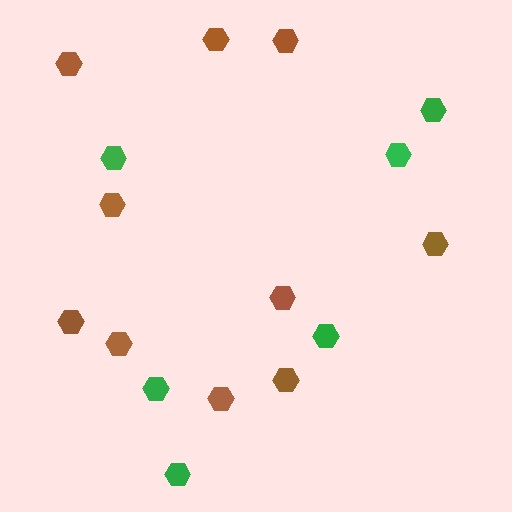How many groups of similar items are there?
There are 2 groups: one group of green hexagons (6) and one group of brown hexagons (10).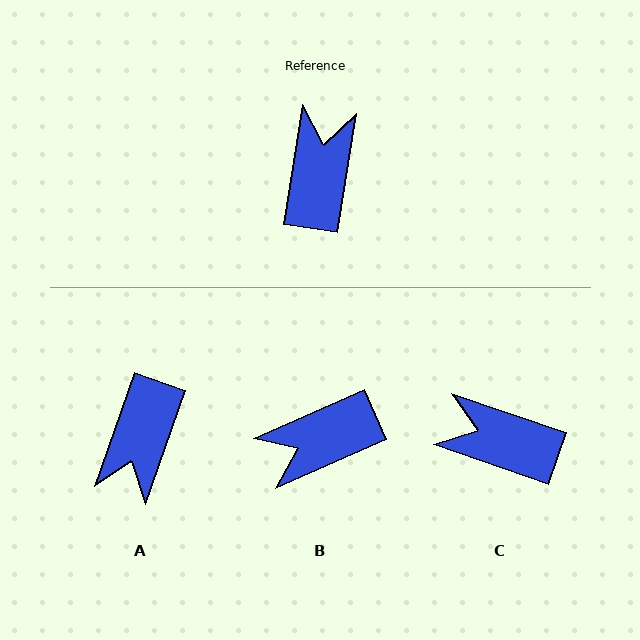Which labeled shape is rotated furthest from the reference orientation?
A, about 170 degrees away.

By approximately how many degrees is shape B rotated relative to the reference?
Approximately 123 degrees counter-clockwise.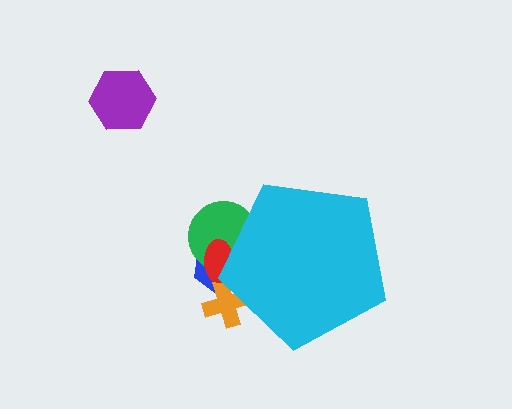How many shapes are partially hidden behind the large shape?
4 shapes are partially hidden.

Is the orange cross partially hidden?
Yes, the orange cross is partially hidden behind the cyan pentagon.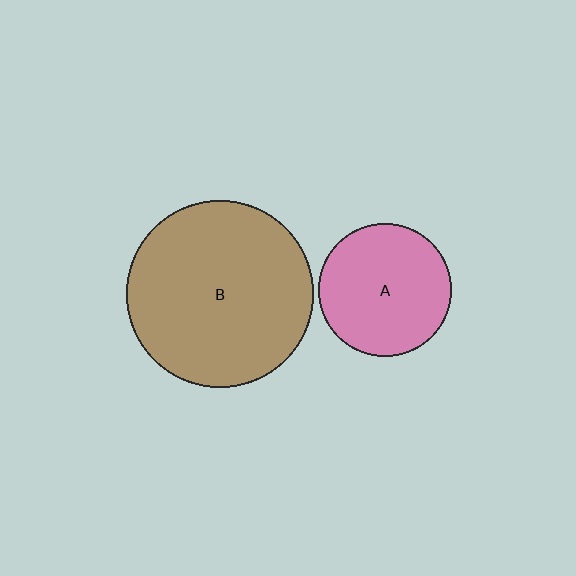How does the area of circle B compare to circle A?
Approximately 2.0 times.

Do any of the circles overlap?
No, none of the circles overlap.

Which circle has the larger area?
Circle B (brown).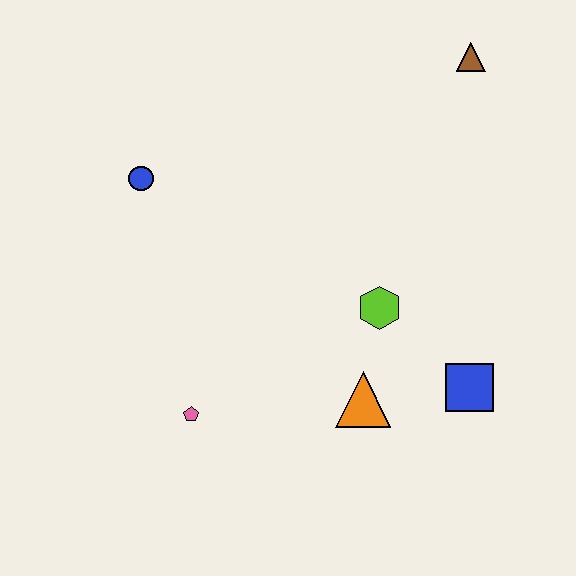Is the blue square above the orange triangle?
Yes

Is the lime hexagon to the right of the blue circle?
Yes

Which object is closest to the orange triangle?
The lime hexagon is closest to the orange triangle.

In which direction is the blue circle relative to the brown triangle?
The blue circle is to the left of the brown triangle.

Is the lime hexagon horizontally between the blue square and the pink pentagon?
Yes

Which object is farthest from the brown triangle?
The pink pentagon is farthest from the brown triangle.